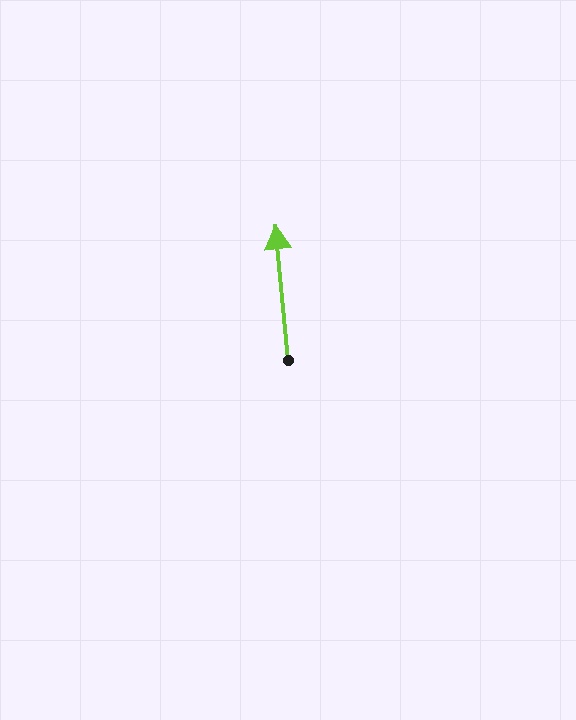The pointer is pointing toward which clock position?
Roughly 12 o'clock.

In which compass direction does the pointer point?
North.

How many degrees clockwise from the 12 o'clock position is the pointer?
Approximately 355 degrees.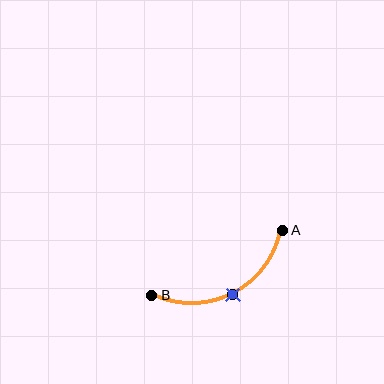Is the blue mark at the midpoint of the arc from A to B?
Yes. The blue mark lies on the arc at equal arc-length from both A and B — it is the arc midpoint.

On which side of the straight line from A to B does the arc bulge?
The arc bulges below the straight line connecting A and B.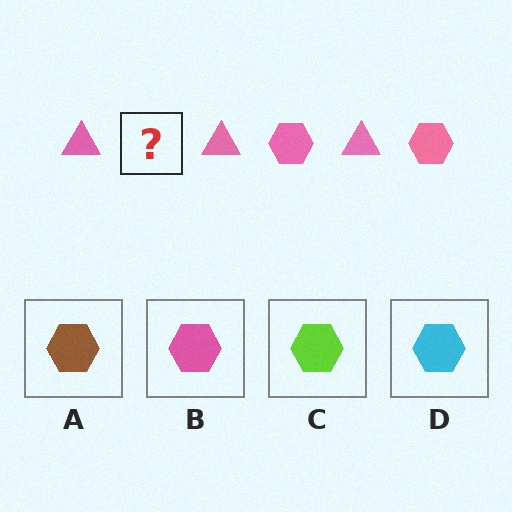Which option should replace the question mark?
Option B.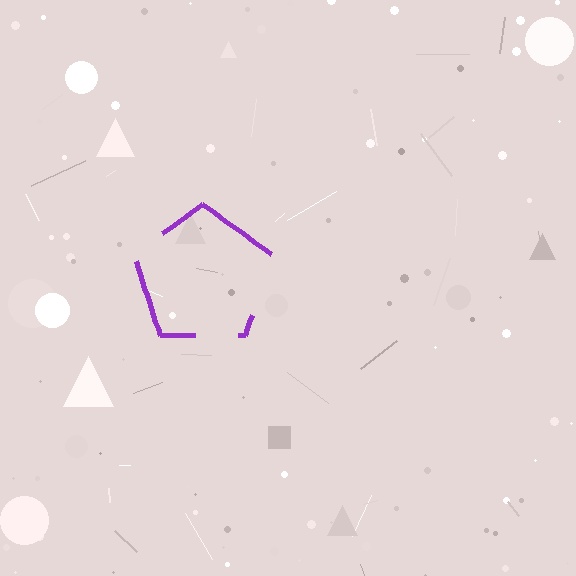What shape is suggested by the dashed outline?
The dashed outline suggests a pentagon.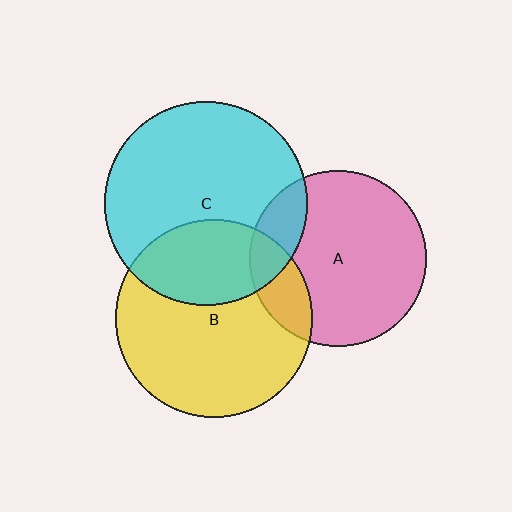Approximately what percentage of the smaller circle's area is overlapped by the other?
Approximately 15%.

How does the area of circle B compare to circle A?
Approximately 1.3 times.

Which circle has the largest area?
Circle C (cyan).